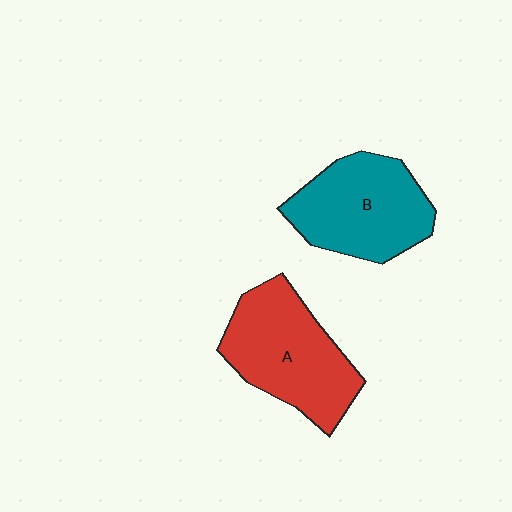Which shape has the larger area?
Shape A (red).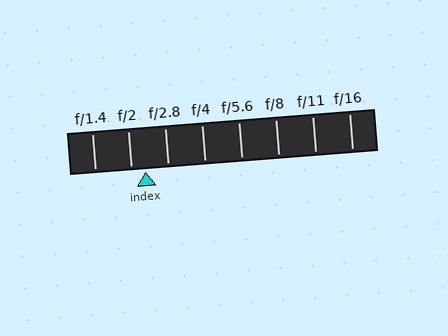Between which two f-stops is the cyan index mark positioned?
The index mark is between f/2 and f/2.8.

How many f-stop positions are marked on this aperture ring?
There are 8 f-stop positions marked.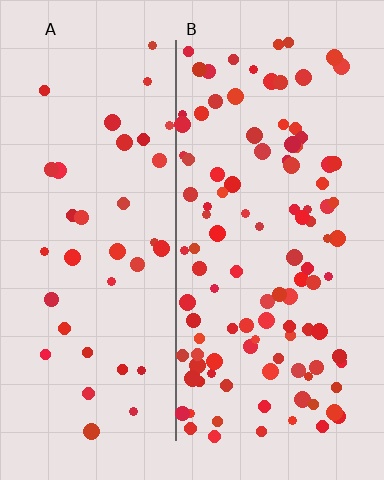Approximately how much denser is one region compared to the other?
Approximately 2.8× — region B over region A.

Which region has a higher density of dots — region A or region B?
B (the right).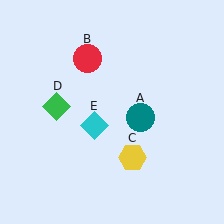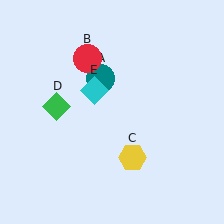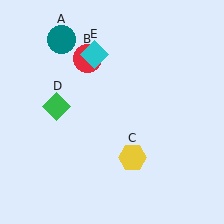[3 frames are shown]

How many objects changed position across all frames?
2 objects changed position: teal circle (object A), cyan diamond (object E).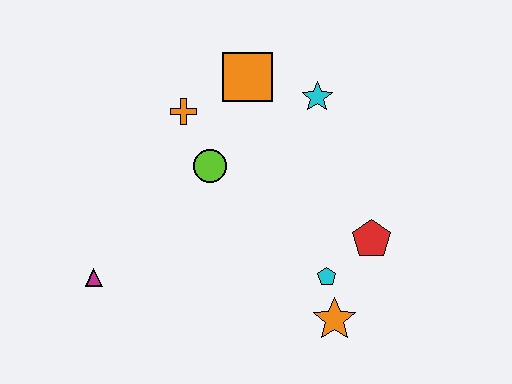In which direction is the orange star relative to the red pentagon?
The orange star is below the red pentagon.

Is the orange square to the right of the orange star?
No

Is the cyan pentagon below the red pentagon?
Yes